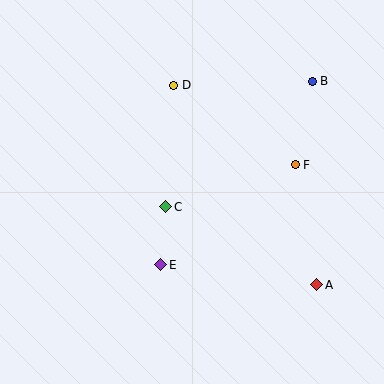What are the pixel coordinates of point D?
Point D is at (174, 85).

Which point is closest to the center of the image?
Point C at (166, 207) is closest to the center.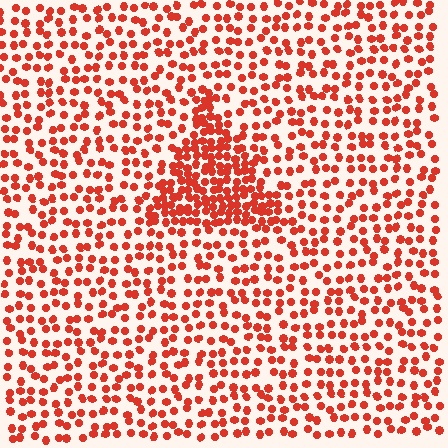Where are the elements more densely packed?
The elements are more densely packed inside the triangle boundary.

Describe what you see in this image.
The image contains small red elements arranged at two different densities. A triangle-shaped region is visible where the elements are more densely packed than the surrounding area.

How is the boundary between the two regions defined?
The boundary is defined by a change in element density (approximately 2.2x ratio). All elements are the same color, size, and shape.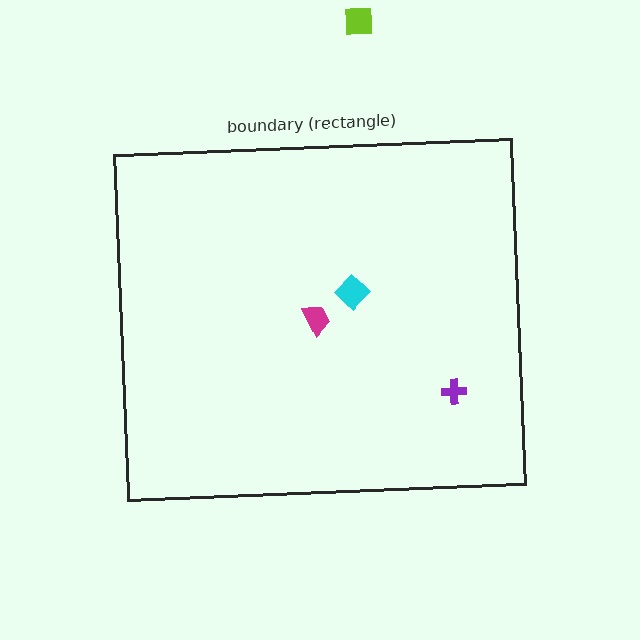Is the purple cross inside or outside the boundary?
Inside.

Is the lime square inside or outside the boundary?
Outside.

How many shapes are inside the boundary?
3 inside, 1 outside.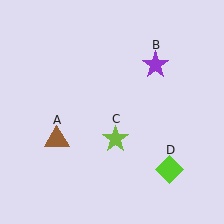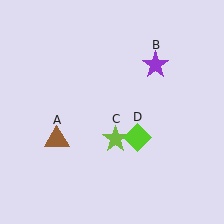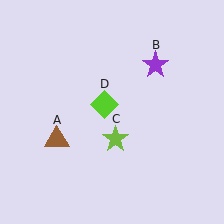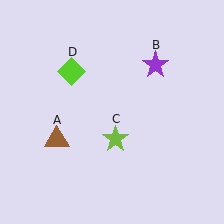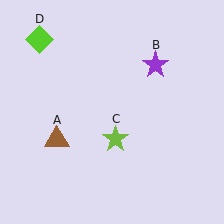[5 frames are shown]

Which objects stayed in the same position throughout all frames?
Brown triangle (object A) and purple star (object B) and lime star (object C) remained stationary.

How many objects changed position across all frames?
1 object changed position: lime diamond (object D).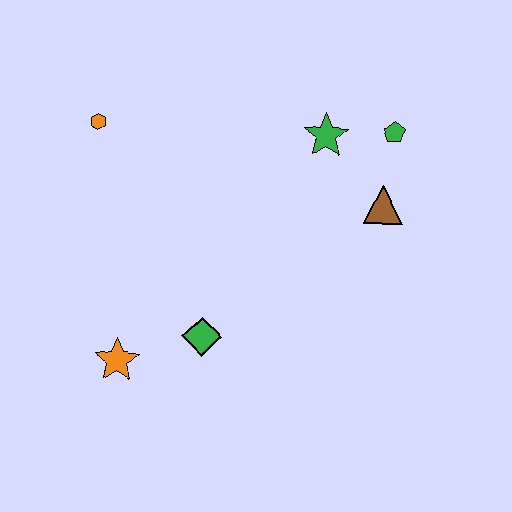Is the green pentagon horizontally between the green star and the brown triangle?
No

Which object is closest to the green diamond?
The orange star is closest to the green diamond.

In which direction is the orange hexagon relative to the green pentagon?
The orange hexagon is to the left of the green pentagon.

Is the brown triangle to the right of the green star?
Yes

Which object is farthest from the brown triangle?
The orange star is farthest from the brown triangle.